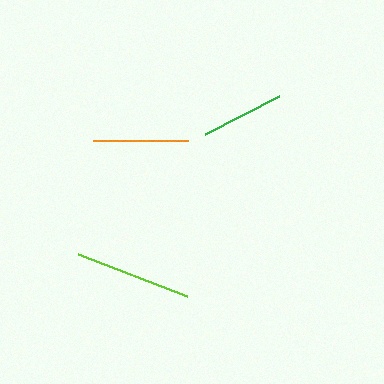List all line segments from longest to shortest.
From longest to shortest: lime, orange, green.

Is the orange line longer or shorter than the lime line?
The lime line is longer than the orange line.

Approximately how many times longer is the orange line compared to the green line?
The orange line is approximately 1.1 times the length of the green line.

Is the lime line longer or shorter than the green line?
The lime line is longer than the green line.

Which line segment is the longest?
The lime line is the longest at approximately 117 pixels.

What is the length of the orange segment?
The orange segment is approximately 95 pixels long.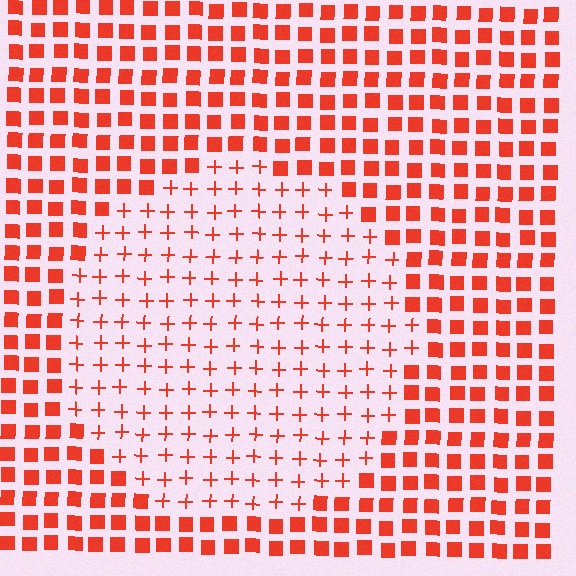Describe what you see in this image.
The image is filled with small red elements arranged in a uniform grid. A circle-shaped region contains plus signs, while the surrounding area contains squares. The boundary is defined purely by the change in element shape.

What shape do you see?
I see a circle.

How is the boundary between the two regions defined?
The boundary is defined by a change in element shape: plus signs inside vs. squares outside. All elements share the same color and spacing.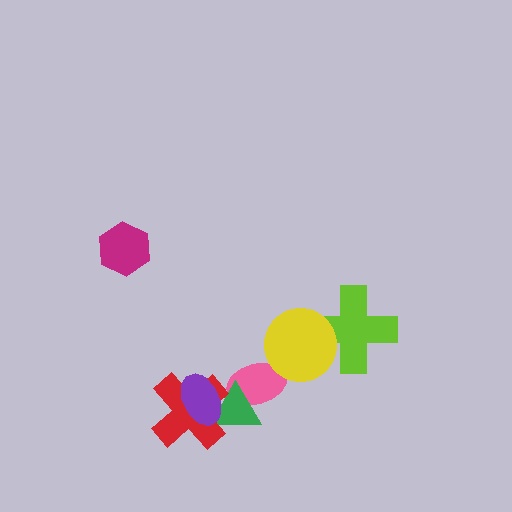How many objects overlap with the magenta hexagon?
0 objects overlap with the magenta hexagon.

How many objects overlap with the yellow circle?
2 objects overlap with the yellow circle.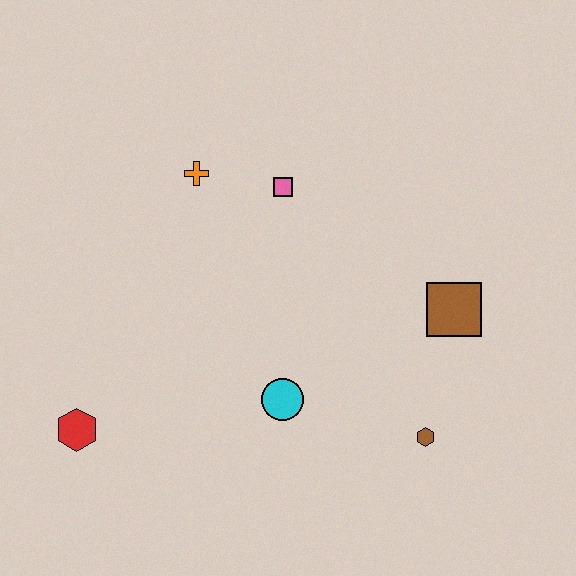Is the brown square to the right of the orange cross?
Yes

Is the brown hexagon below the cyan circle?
Yes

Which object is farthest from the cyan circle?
The orange cross is farthest from the cyan circle.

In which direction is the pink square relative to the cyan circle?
The pink square is above the cyan circle.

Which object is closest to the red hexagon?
The cyan circle is closest to the red hexagon.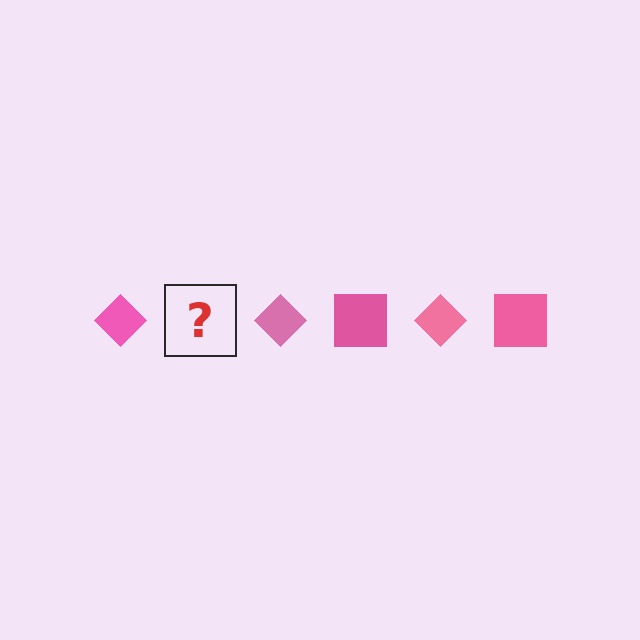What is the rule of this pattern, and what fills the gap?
The rule is that the pattern cycles through diamond, square shapes in pink. The gap should be filled with a pink square.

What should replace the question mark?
The question mark should be replaced with a pink square.